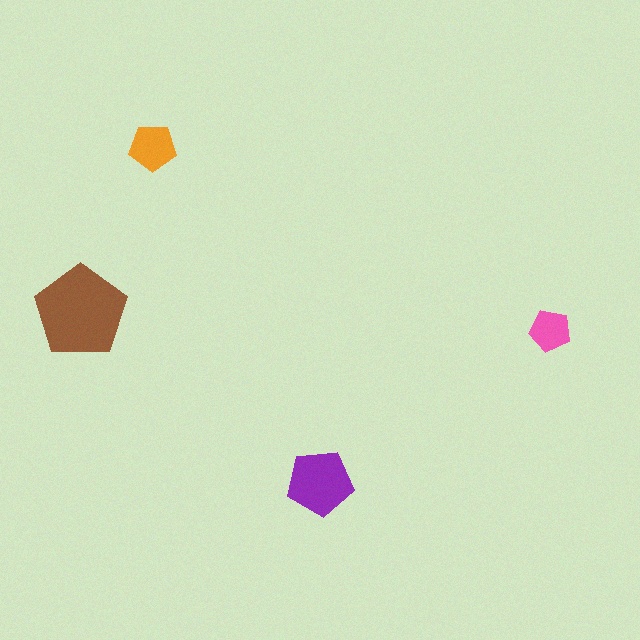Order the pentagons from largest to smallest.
the brown one, the purple one, the orange one, the pink one.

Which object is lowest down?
The purple pentagon is bottommost.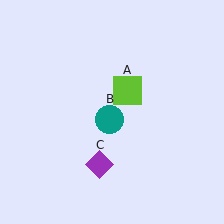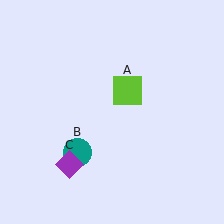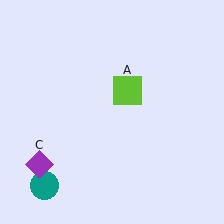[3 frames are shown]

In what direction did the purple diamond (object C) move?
The purple diamond (object C) moved left.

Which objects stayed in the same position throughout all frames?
Lime square (object A) remained stationary.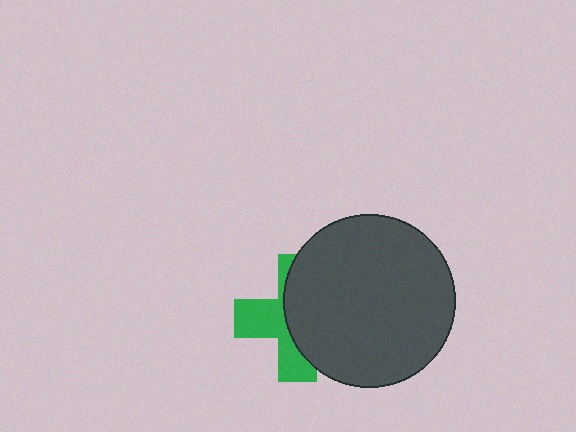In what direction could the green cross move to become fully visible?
The green cross could move left. That would shift it out from behind the dark gray circle entirely.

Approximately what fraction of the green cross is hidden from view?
Roughly 56% of the green cross is hidden behind the dark gray circle.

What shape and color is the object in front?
The object in front is a dark gray circle.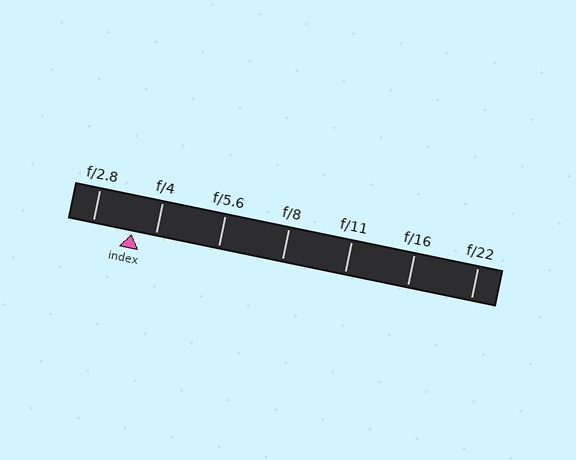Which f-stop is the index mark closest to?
The index mark is closest to f/4.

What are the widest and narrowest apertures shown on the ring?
The widest aperture shown is f/2.8 and the narrowest is f/22.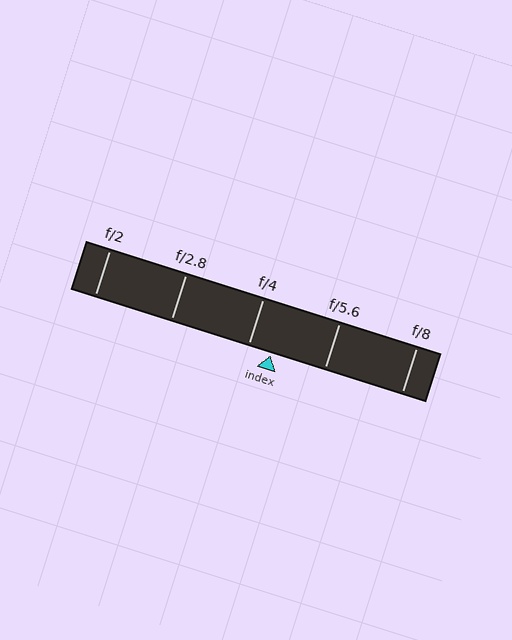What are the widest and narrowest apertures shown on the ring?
The widest aperture shown is f/2 and the narrowest is f/8.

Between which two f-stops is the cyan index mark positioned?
The index mark is between f/4 and f/5.6.